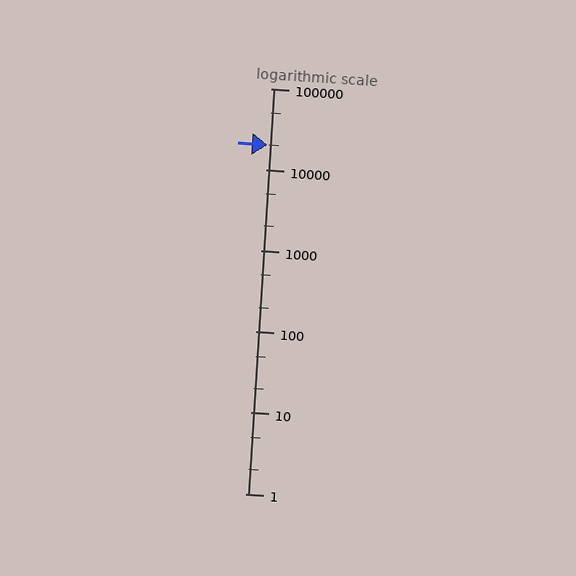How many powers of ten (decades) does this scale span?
The scale spans 5 decades, from 1 to 100000.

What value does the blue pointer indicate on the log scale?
The pointer indicates approximately 20000.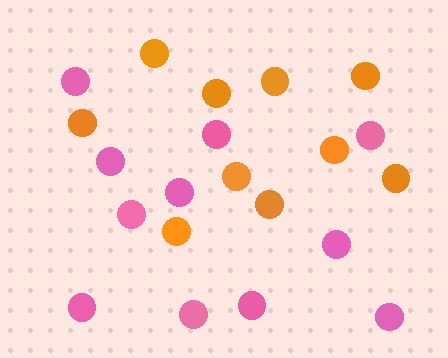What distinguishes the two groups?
There are 2 groups: one group of pink circles (11) and one group of orange circles (10).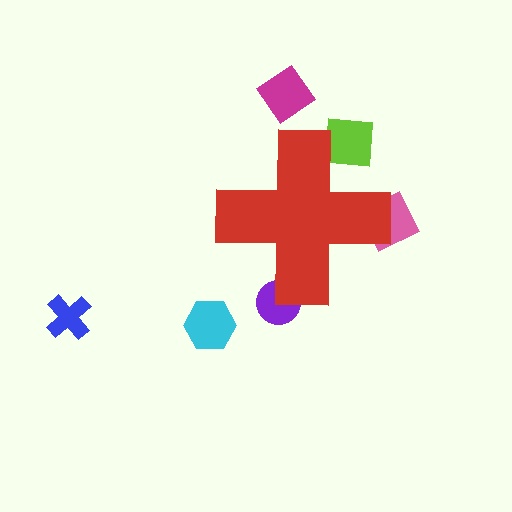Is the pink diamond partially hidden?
Yes, the pink diamond is partially hidden behind the red cross.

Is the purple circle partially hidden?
Yes, the purple circle is partially hidden behind the red cross.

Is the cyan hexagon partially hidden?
No, the cyan hexagon is fully visible.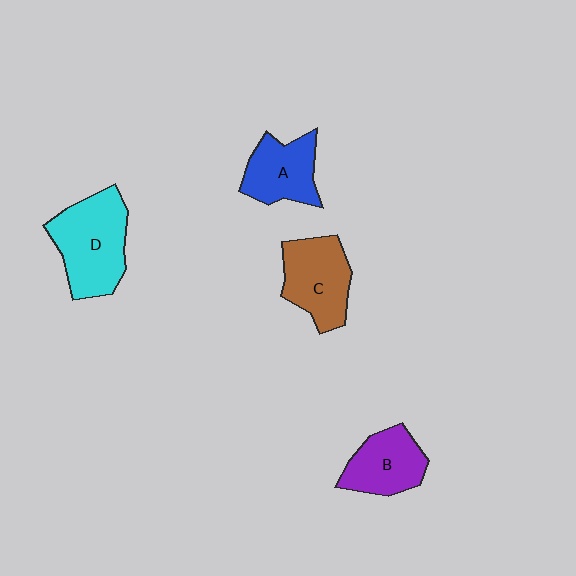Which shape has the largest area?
Shape D (cyan).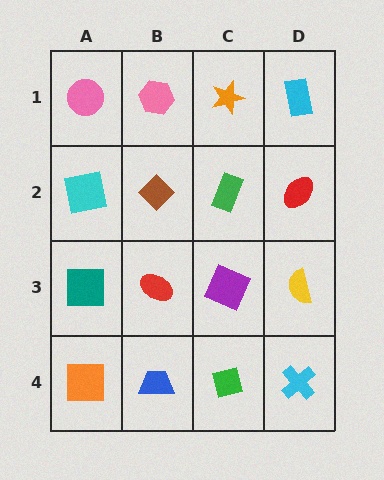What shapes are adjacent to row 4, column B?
A red ellipse (row 3, column B), an orange square (row 4, column A), a green square (row 4, column C).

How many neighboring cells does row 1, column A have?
2.